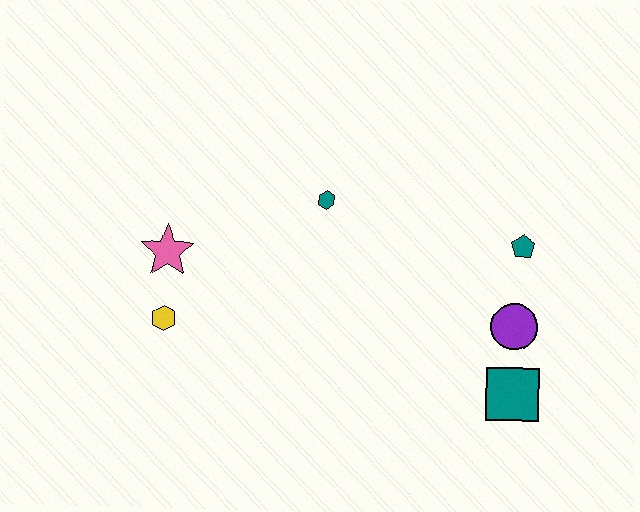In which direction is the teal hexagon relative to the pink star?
The teal hexagon is to the right of the pink star.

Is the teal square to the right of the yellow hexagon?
Yes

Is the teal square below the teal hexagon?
Yes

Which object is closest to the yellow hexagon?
The pink star is closest to the yellow hexagon.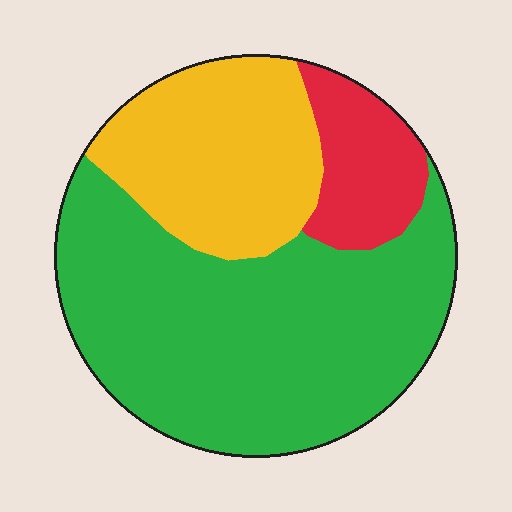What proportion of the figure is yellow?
Yellow takes up about one quarter (1/4) of the figure.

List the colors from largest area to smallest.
From largest to smallest: green, yellow, red.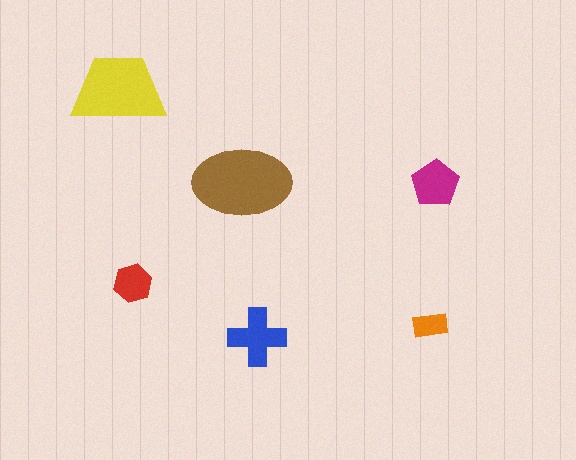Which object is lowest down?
The blue cross is bottommost.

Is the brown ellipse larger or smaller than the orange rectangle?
Larger.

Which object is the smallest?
The orange rectangle.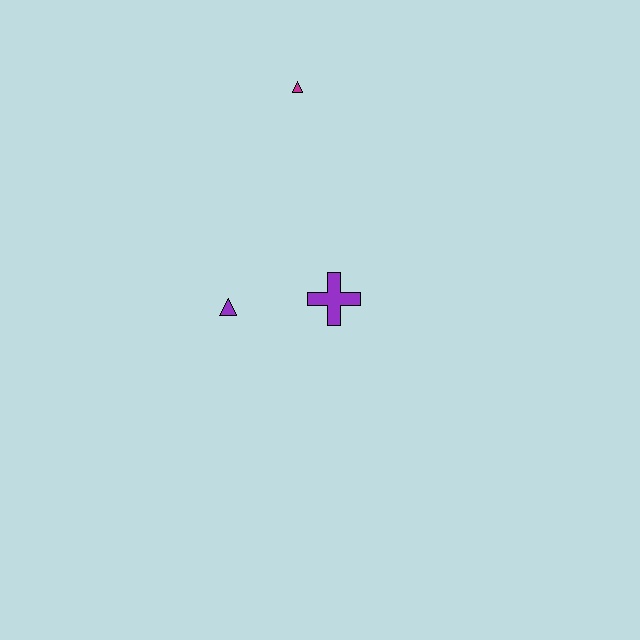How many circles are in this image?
There are no circles.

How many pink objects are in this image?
There are no pink objects.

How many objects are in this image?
There are 3 objects.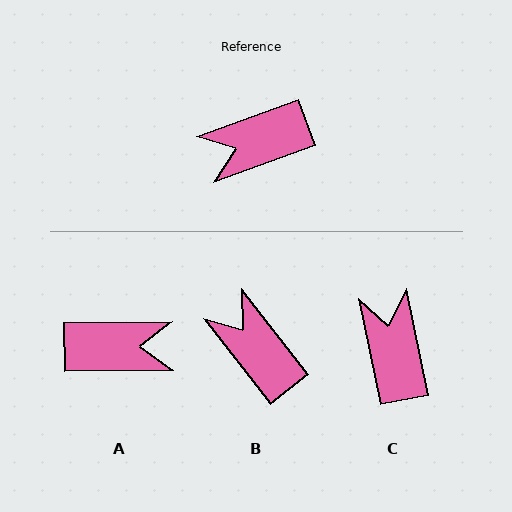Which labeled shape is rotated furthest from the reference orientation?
A, about 161 degrees away.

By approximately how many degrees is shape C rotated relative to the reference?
Approximately 98 degrees clockwise.